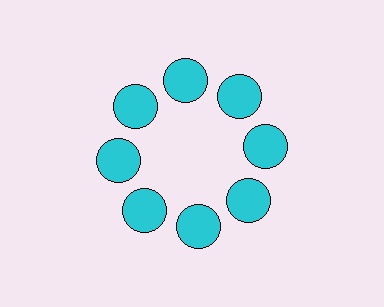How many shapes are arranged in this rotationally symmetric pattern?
There are 8 shapes, arranged in 8 groups of 1.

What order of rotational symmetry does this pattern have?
This pattern has 8-fold rotational symmetry.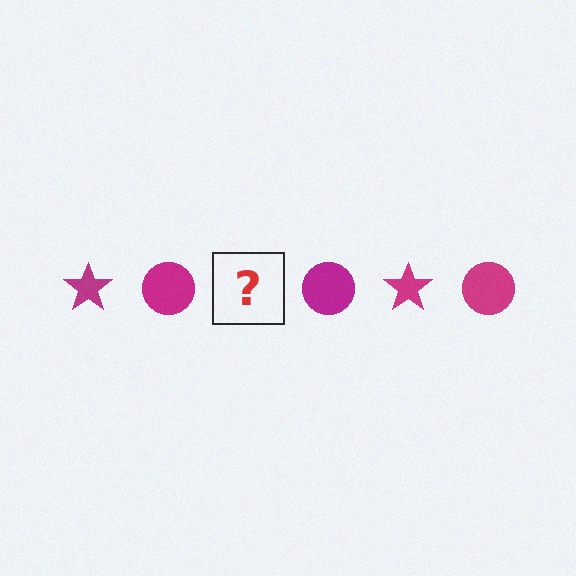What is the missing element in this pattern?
The missing element is a magenta star.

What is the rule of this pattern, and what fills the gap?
The rule is that the pattern cycles through star, circle shapes in magenta. The gap should be filled with a magenta star.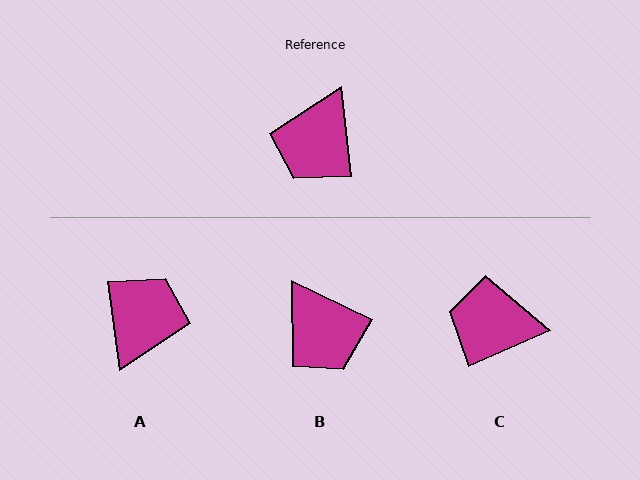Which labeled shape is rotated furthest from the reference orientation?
A, about 179 degrees away.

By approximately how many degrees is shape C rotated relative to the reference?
Approximately 73 degrees clockwise.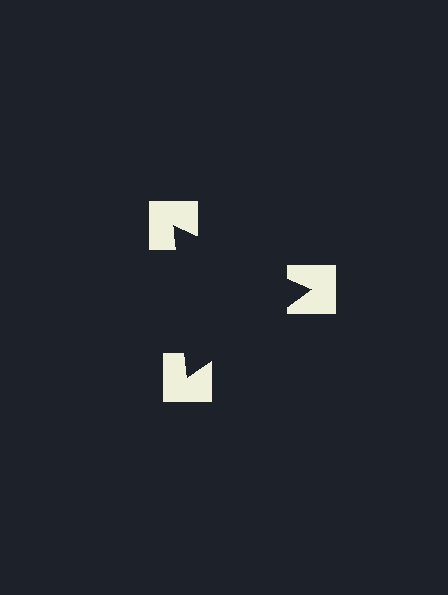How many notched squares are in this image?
There are 3 — one at each vertex of the illusory triangle.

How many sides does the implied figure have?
3 sides.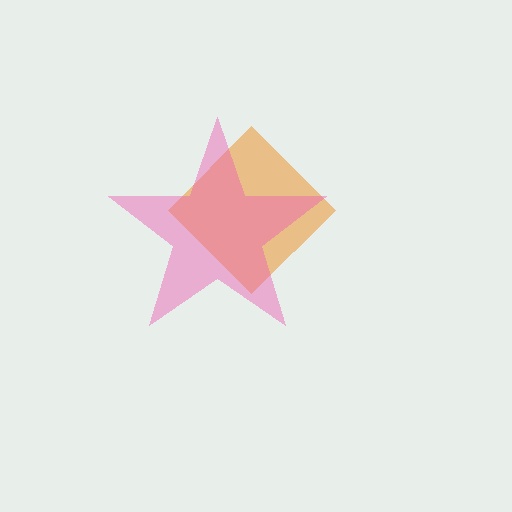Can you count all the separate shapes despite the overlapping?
Yes, there are 2 separate shapes.